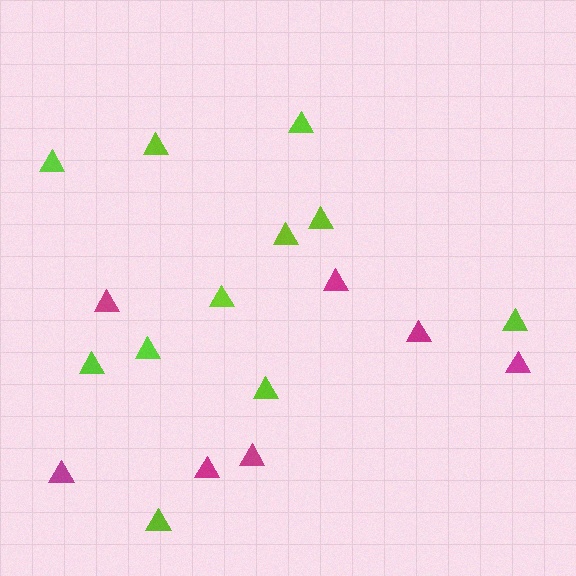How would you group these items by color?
There are 2 groups: one group of magenta triangles (7) and one group of lime triangles (11).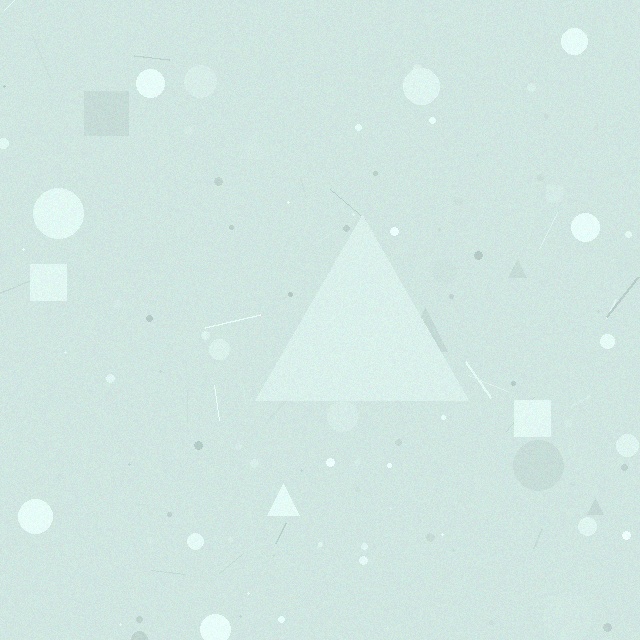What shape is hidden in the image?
A triangle is hidden in the image.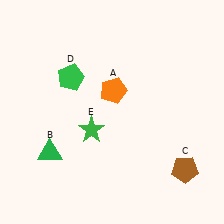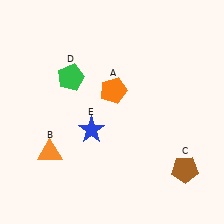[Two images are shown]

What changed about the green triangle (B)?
In Image 1, B is green. In Image 2, it changed to orange.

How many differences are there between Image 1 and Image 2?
There are 2 differences between the two images.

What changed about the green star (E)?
In Image 1, E is green. In Image 2, it changed to blue.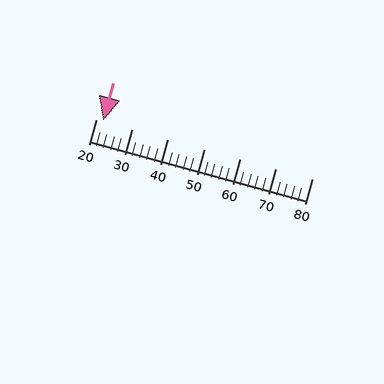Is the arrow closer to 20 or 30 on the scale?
The arrow is closer to 20.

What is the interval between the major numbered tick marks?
The major tick marks are spaced 10 units apart.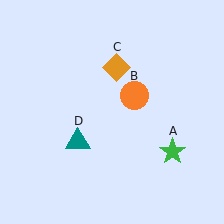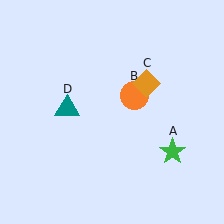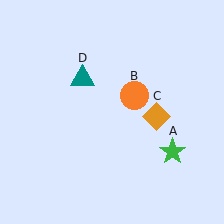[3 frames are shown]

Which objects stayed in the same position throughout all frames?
Green star (object A) and orange circle (object B) remained stationary.